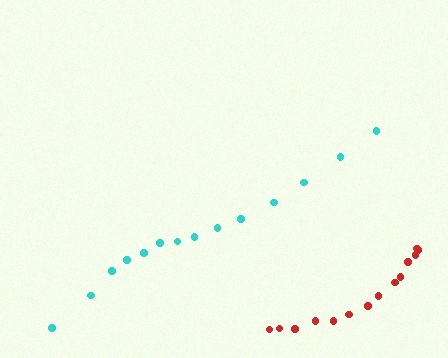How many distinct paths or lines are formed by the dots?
There are 2 distinct paths.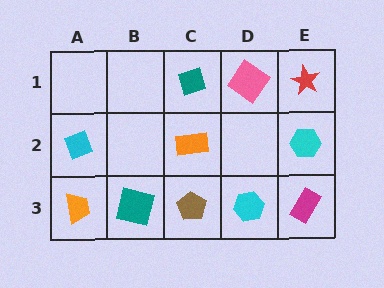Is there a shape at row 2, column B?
No, that cell is empty.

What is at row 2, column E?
A cyan hexagon.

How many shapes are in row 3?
5 shapes.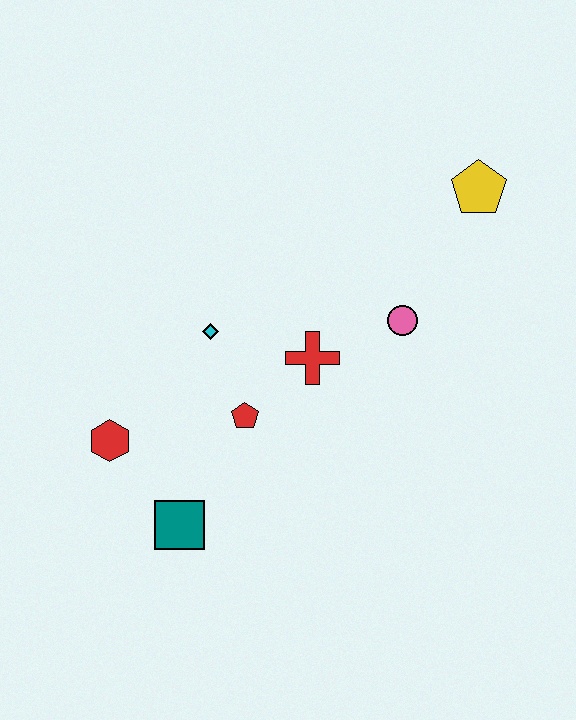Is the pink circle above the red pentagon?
Yes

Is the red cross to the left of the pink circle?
Yes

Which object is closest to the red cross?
The red pentagon is closest to the red cross.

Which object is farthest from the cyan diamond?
The yellow pentagon is farthest from the cyan diamond.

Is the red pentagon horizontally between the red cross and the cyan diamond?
Yes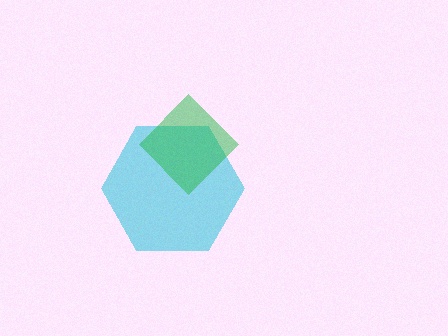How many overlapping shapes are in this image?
There are 2 overlapping shapes in the image.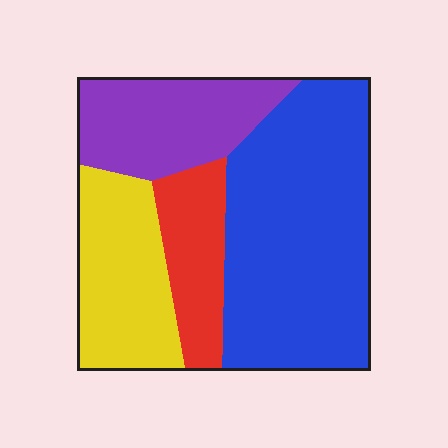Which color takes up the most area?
Blue, at roughly 45%.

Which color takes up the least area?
Red, at roughly 15%.